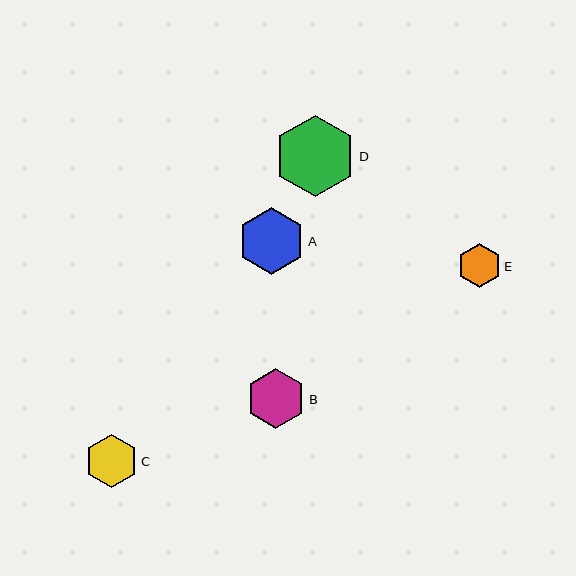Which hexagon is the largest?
Hexagon D is the largest with a size of approximately 81 pixels.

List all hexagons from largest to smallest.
From largest to smallest: D, A, B, C, E.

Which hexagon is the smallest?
Hexagon E is the smallest with a size of approximately 43 pixels.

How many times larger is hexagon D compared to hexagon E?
Hexagon D is approximately 1.9 times the size of hexagon E.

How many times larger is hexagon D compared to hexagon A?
Hexagon D is approximately 1.2 times the size of hexagon A.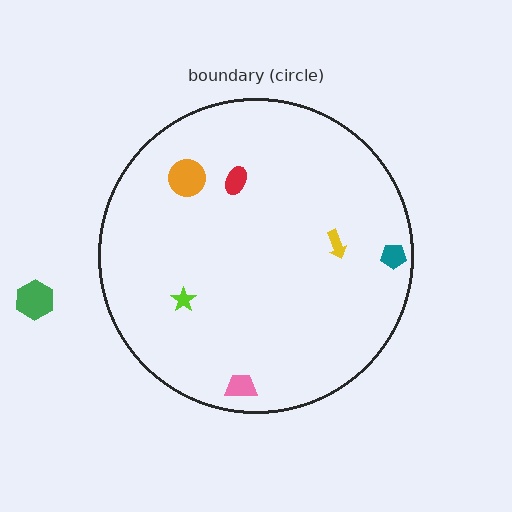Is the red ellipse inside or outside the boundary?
Inside.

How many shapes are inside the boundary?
6 inside, 1 outside.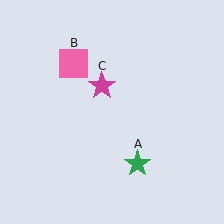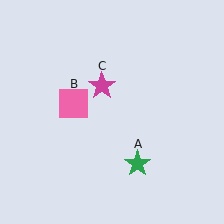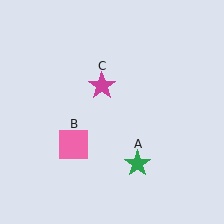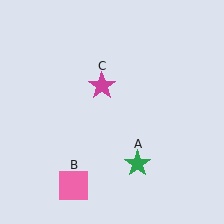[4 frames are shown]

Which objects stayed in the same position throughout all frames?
Green star (object A) and magenta star (object C) remained stationary.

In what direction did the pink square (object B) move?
The pink square (object B) moved down.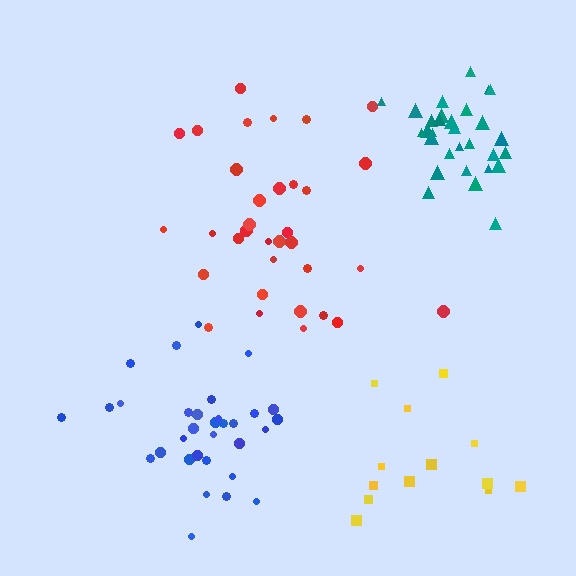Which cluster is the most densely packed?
Teal.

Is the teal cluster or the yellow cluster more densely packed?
Teal.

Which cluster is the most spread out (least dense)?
Yellow.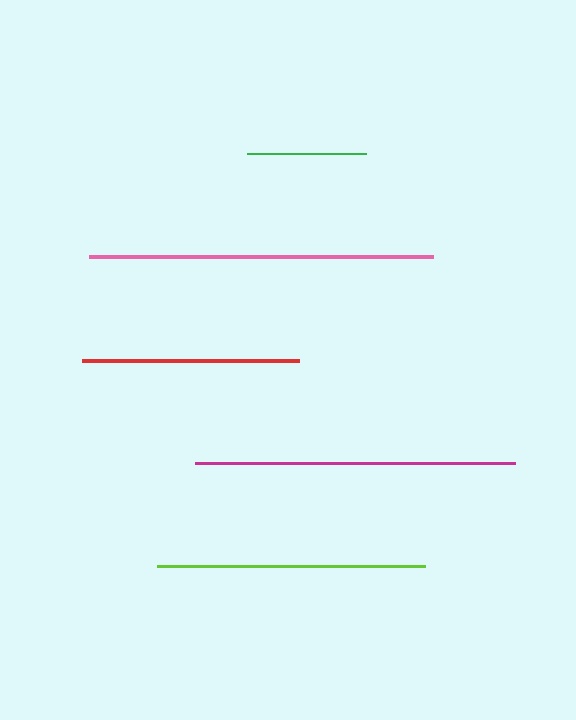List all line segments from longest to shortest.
From longest to shortest: pink, magenta, lime, red, green.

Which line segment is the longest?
The pink line is the longest at approximately 344 pixels.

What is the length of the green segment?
The green segment is approximately 119 pixels long.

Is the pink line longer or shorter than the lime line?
The pink line is longer than the lime line.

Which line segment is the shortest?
The green line is the shortest at approximately 119 pixels.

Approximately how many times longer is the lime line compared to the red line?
The lime line is approximately 1.2 times the length of the red line.